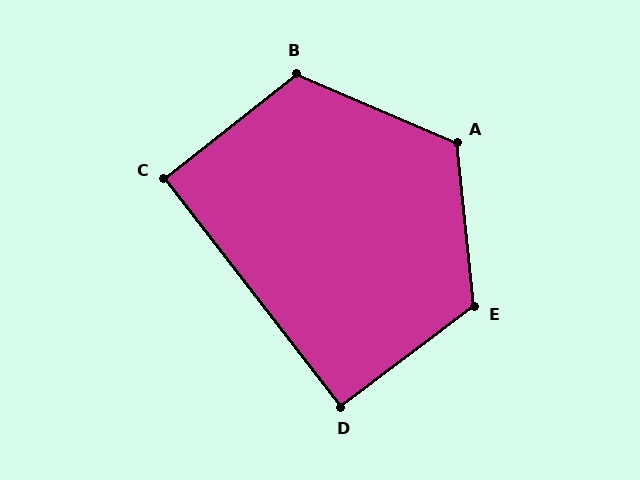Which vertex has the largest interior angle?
E, at approximately 121 degrees.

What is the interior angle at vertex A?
Approximately 119 degrees (obtuse).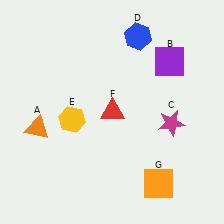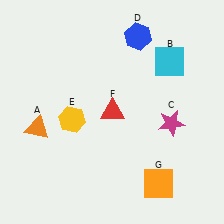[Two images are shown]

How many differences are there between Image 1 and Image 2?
There is 1 difference between the two images.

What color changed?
The square (B) changed from purple in Image 1 to cyan in Image 2.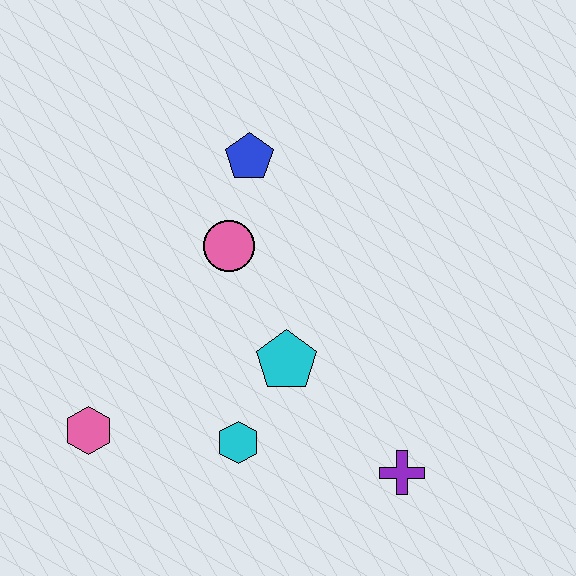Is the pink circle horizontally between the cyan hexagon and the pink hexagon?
Yes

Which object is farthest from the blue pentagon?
The purple cross is farthest from the blue pentagon.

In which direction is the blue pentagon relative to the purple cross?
The blue pentagon is above the purple cross.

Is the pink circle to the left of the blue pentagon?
Yes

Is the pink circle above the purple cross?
Yes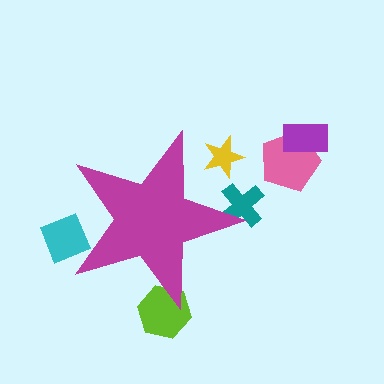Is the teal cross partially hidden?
Yes, the teal cross is partially hidden behind the magenta star.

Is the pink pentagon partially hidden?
No, the pink pentagon is fully visible.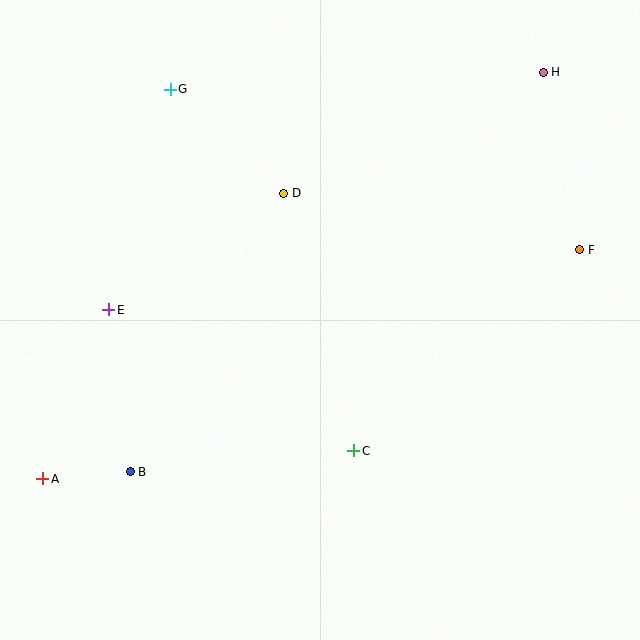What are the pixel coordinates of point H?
Point H is at (543, 72).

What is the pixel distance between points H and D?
The distance between H and D is 286 pixels.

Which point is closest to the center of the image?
Point D at (284, 193) is closest to the center.